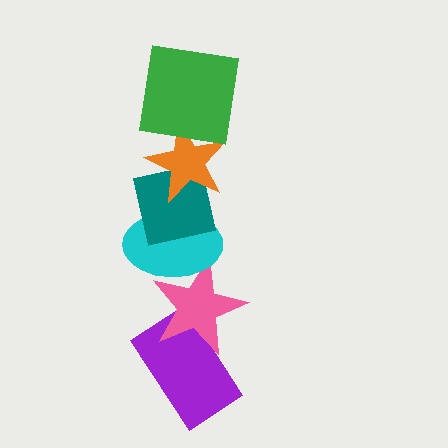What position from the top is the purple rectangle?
The purple rectangle is 6th from the top.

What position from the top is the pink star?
The pink star is 5th from the top.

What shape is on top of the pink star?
The cyan ellipse is on top of the pink star.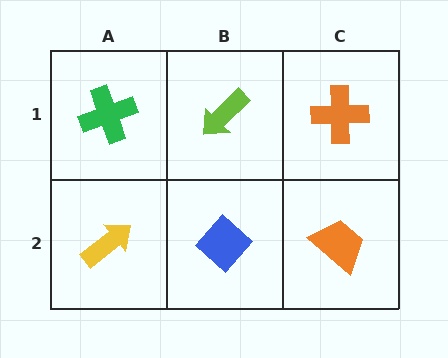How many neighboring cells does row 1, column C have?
2.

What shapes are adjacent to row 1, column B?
A blue diamond (row 2, column B), a green cross (row 1, column A), an orange cross (row 1, column C).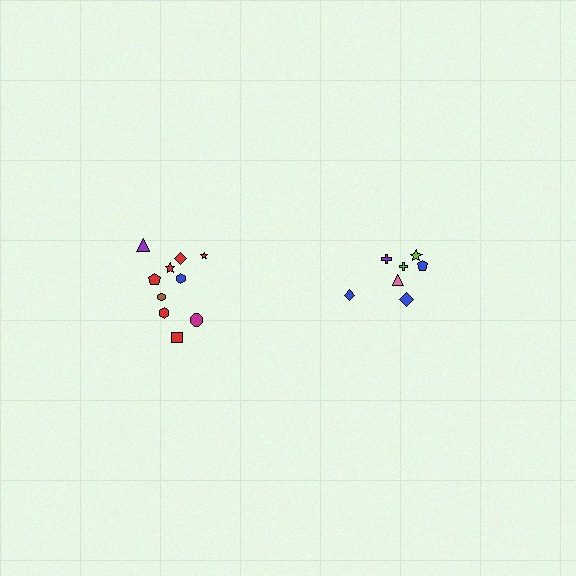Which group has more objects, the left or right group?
The left group.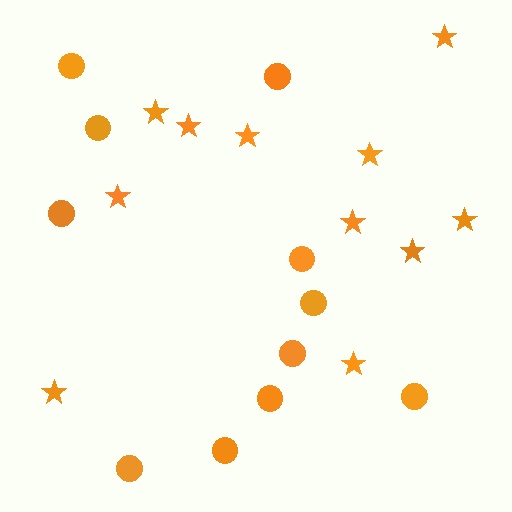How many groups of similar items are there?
There are 2 groups: one group of stars (11) and one group of circles (11).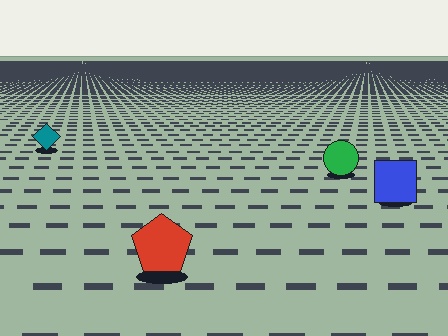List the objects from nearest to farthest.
From nearest to farthest: the red pentagon, the blue square, the green circle, the teal diamond.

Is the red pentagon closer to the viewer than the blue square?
Yes. The red pentagon is closer — you can tell from the texture gradient: the ground texture is coarser near it.